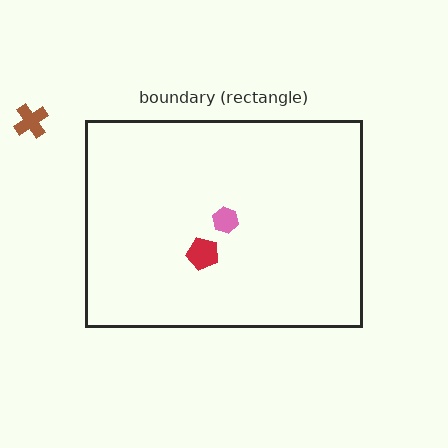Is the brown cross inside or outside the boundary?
Outside.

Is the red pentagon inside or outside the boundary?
Inside.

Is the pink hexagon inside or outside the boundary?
Inside.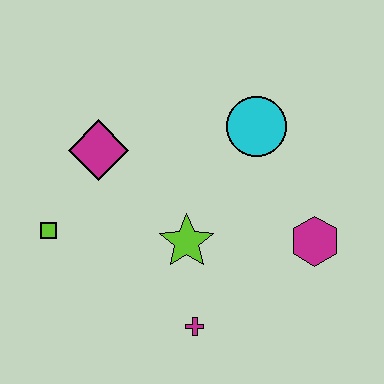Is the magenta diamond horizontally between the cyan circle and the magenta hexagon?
No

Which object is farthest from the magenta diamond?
The magenta hexagon is farthest from the magenta diamond.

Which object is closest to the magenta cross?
The lime star is closest to the magenta cross.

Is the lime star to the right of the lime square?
Yes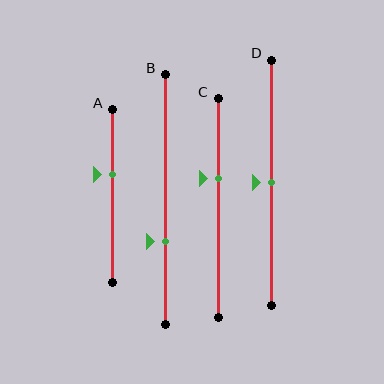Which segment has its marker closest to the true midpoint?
Segment D has its marker closest to the true midpoint.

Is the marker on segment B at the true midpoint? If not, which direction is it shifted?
No, the marker on segment B is shifted downward by about 17% of the segment length.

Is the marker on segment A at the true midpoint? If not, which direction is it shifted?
No, the marker on segment A is shifted upward by about 12% of the segment length.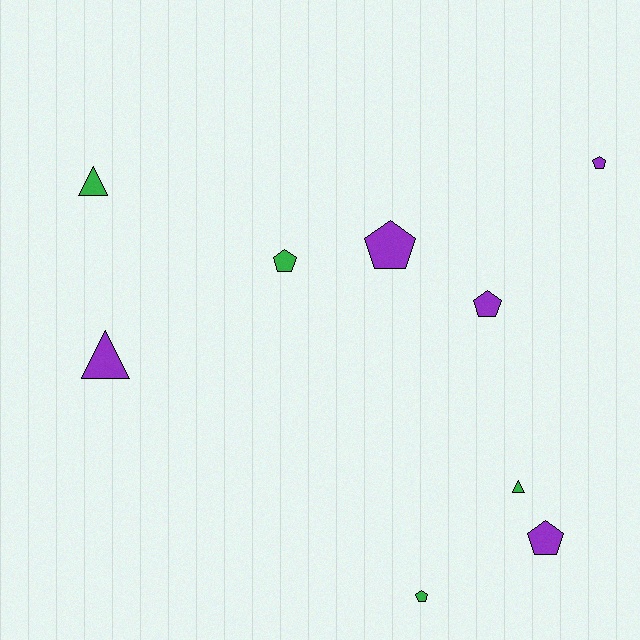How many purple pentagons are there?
There are 4 purple pentagons.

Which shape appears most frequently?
Pentagon, with 6 objects.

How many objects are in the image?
There are 9 objects.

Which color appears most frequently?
Purple, with 5 objects.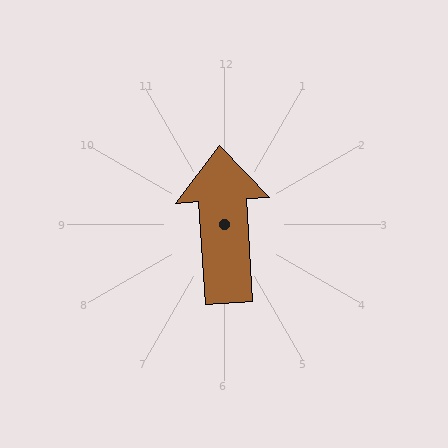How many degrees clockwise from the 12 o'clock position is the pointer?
Approximately 357 degrees.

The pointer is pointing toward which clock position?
Roughly 12 o'clock.